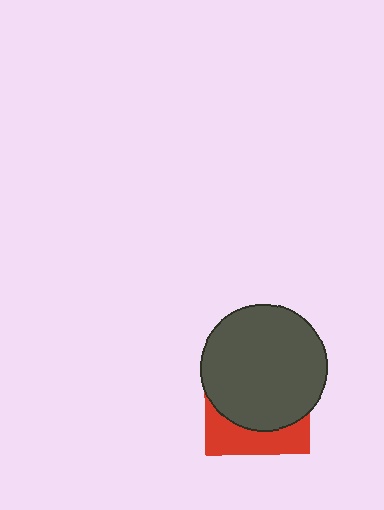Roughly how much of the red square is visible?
A small part of it is visible (roughly 30%).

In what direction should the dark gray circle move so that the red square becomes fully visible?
The dark gray circle should move up. That is the shortest direction to clear the overlap and leave the red square fully visible.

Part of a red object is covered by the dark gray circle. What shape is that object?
It is a square.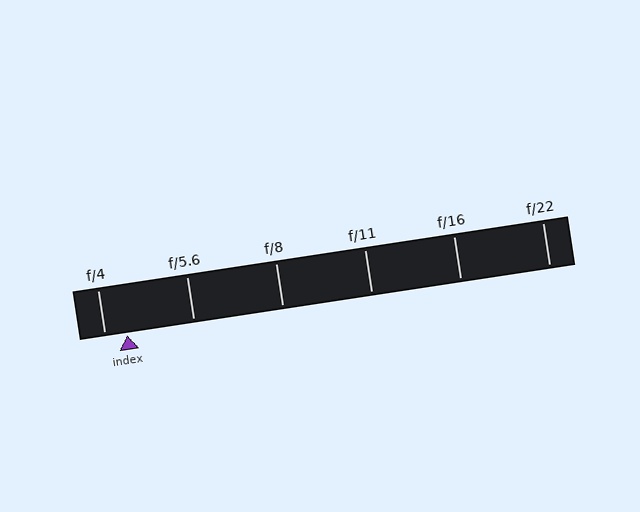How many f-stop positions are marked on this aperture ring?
There are 6 f-stop positions marked.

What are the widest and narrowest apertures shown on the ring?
The widest aperture shown is f/4 and the narrowest is f/22.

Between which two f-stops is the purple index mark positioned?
The index mark is between f/4 and f/5.6.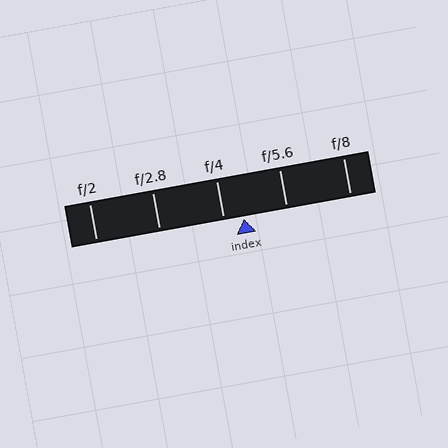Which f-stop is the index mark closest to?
The index mark is closest to f/4.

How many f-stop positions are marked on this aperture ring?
There are 5 f-stop positions marked.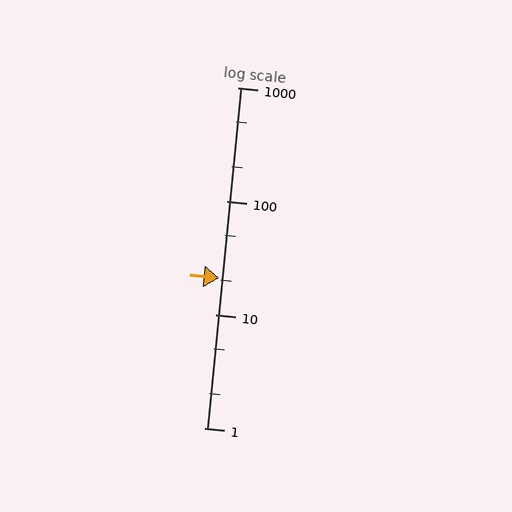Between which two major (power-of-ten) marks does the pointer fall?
The pointer is between 10 and 100.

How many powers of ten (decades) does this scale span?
The scale spans 3 decades, from 1 to 1000.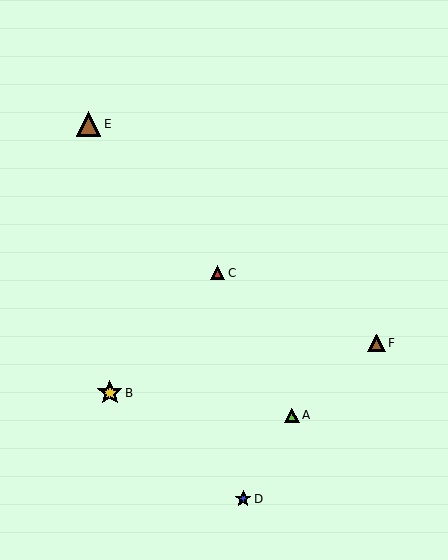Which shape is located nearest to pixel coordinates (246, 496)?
The blue star (labeled D) at (243, 499) is nearest to that location.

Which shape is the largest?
The yellow star (labeled B) is the largest.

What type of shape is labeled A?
Shape A is a lime triangle.